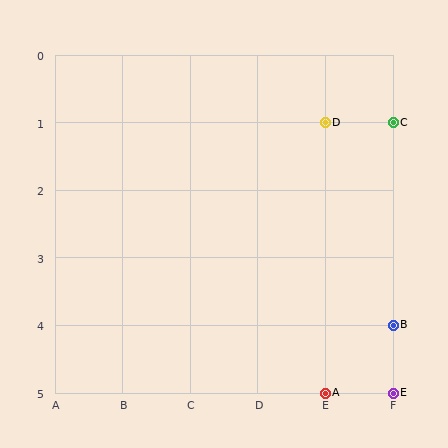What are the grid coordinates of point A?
Point A is at grid coordinates (E, 5).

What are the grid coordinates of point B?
Point B is at grid coordinates (F, 4).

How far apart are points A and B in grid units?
Points A and B are 1 column and 1 row apart (about 1.4 grid units diagonally).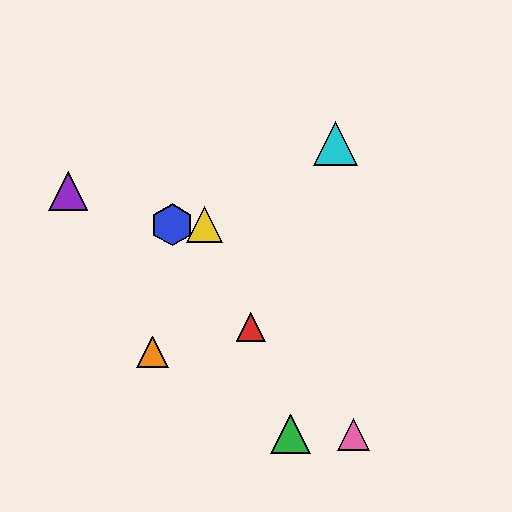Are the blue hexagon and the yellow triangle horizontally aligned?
Yes, both are at y≈225.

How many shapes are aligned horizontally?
2 shapes (the blue hexagon, the yellow triangle) are aligned horizontally.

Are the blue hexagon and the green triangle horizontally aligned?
No, the blue hexagon is at y≈225 and the green triangle is at y≈434.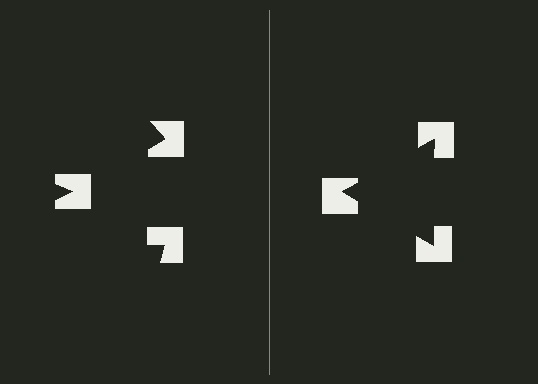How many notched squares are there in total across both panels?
6 — 3 on each side.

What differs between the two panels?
The notched squares are positioned identically on both sides; only the wedge orientations differ. On the right they align to a triangle; on the left they are misaligned.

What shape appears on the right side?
An illusory triangle.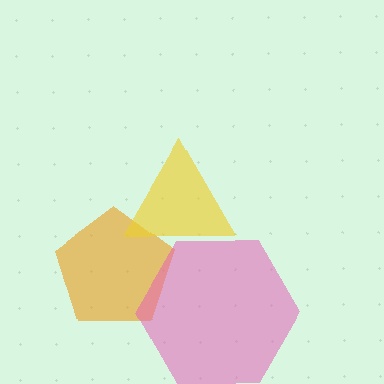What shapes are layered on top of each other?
The layered shapes are: an orange pentagon, a pink hexagon, a yellow triangle.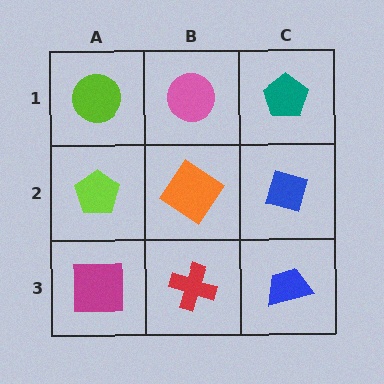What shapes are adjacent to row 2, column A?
A lime circle (row 1, column A), a magenta square (row 3, column A), an orange diamond (row 2, column B).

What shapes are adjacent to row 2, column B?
A pink circle (row 1, column B), a red cross (row 3, column B), a lime pentagon (row 2, column A), a blue diamond (row 2, column C).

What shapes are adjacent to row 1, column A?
A lime pentagon (row 2, column A), a pink circle (row 1, column B).